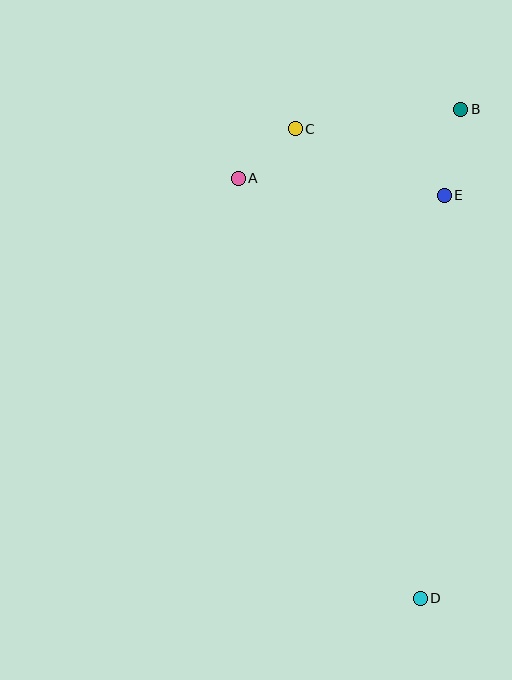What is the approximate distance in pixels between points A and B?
The distance between A and B is approximately 233 pixels.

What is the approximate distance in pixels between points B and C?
The distance between B and C is approximately 167 pixels.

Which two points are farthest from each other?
Points B and D are farthest from each other.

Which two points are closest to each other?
Points A and C are closest to each other.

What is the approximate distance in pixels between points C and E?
The distance between C and E is approximately 163 pixels.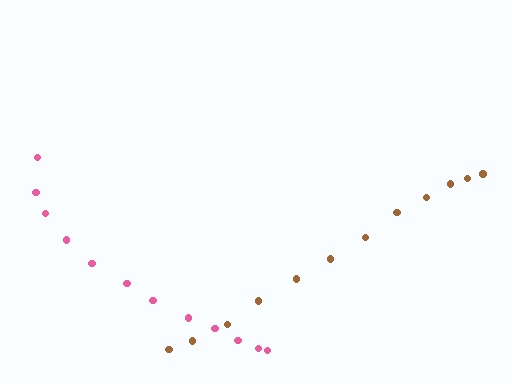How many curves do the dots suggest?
There are 2 distinct paths.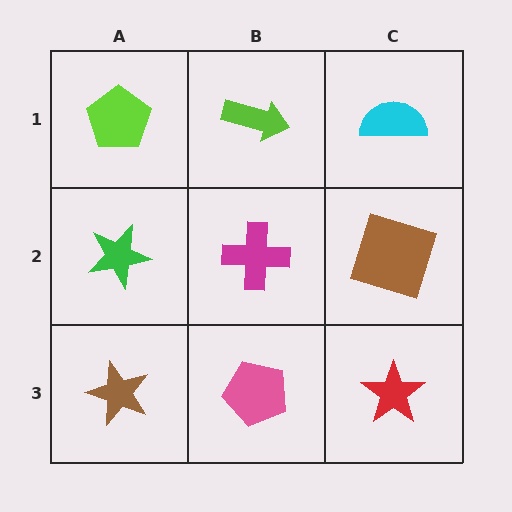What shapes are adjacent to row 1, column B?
A magenta cross (row 2, column B), a lime pentagon (row 1, column A), a cyan semicircle (row 1, column C).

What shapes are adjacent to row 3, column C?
A brown square (row 2, column C), a pink pentagon (row 3, column B).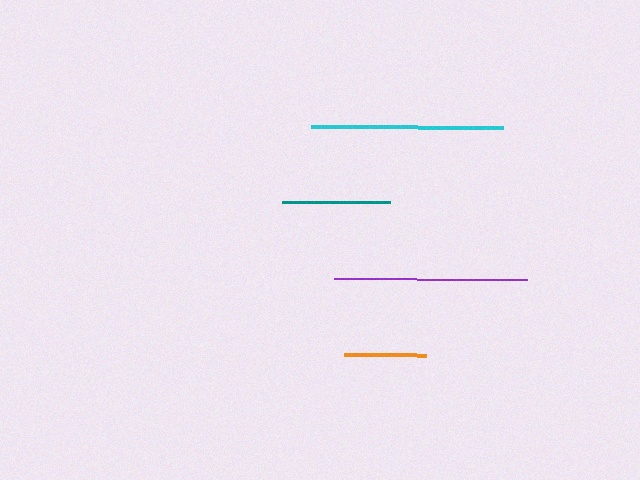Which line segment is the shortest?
The orange line is the shortest at approximately 82 pixels.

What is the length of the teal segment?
The teal segment is approximately 109 pixels long.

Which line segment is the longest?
The purple line is the longest at approximately 193 pixels.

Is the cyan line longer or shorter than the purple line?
The purple line is longer than the cyan line.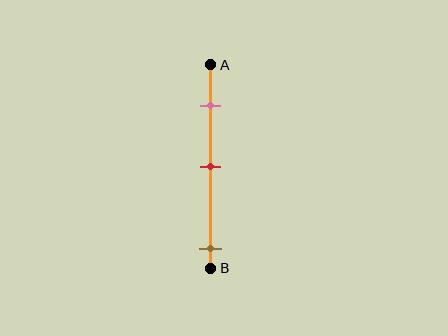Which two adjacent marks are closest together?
The pink and red marks are the closest adjacent pair.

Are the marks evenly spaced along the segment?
No, the marks are not evenly spaced.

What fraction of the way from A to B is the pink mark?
The pink mark is approximately 20% (0.2) of the way from A to B.